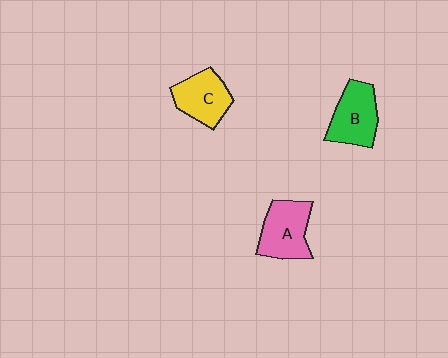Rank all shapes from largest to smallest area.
From largest to smallest: A (pink), B (green), C (yellow).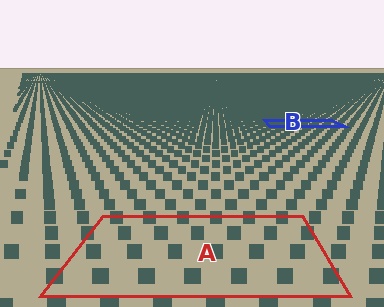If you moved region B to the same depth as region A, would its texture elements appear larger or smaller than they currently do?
They would appear larger. At a closer depth, the same texture elements are projected at a bigger on-screen size.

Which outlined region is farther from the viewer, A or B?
Region B is farther from the viewer — the texture elements inside it appear smaller and more densely packed.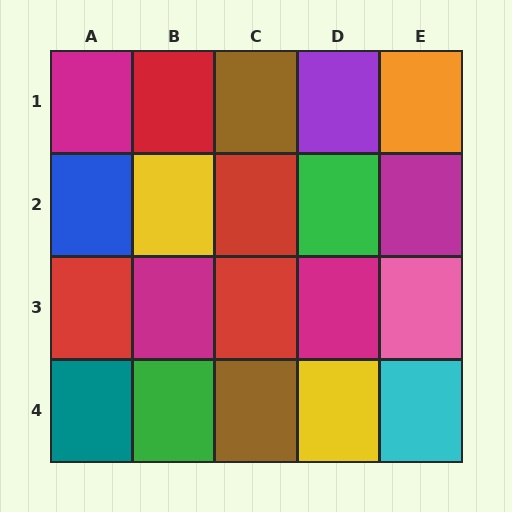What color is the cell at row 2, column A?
Blue.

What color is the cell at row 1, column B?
Red.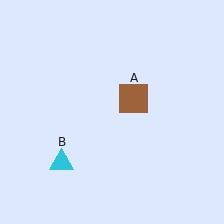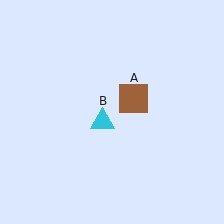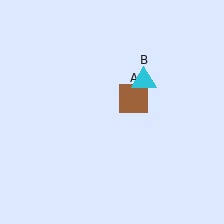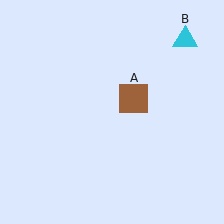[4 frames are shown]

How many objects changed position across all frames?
1 object changed position: cyan triangle (object B).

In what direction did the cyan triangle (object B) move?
The cyan triangle (object B) moved up and to the right.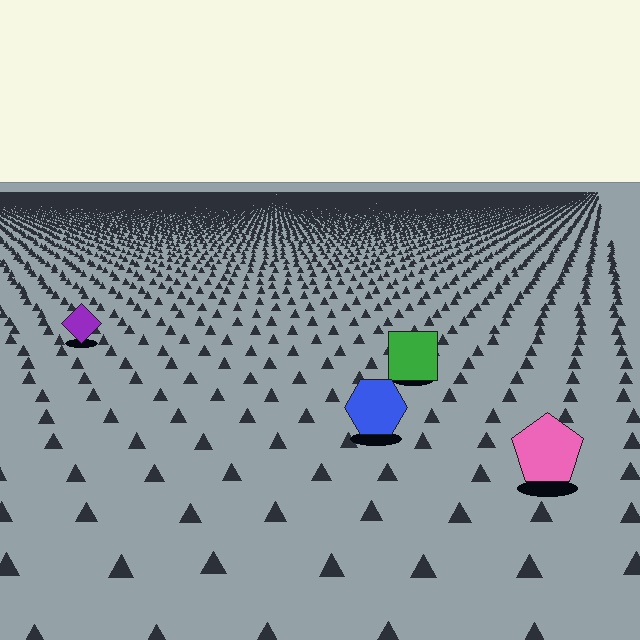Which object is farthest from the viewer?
The purple diamond is farthest from the viewer. It appears smaller and the ground texture around it is denser.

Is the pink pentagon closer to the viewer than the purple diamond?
Yes. The pink pentagon is closer — you can tell from the texture gradient: the ground texture is coarser near it.